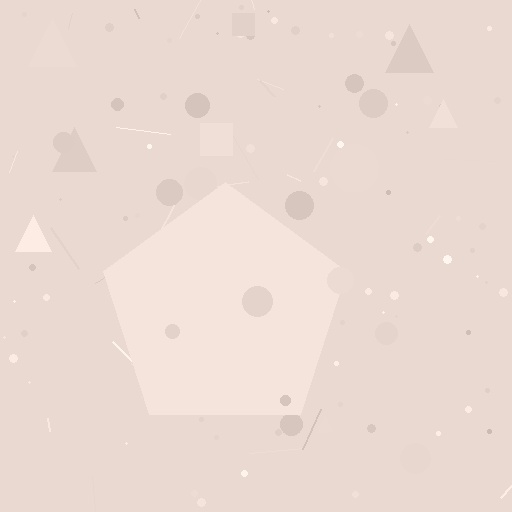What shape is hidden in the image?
A pentagon is hidden in the image.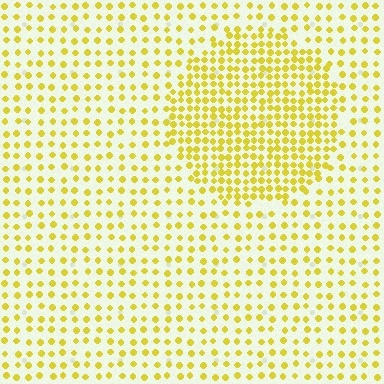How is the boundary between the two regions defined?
The boundary is defined by a change in element density (approximately 2.1x ratio). All elements are the same color, size, and shape.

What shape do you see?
I see a circle.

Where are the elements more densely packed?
The elements are more densely packed inside the circle boundary.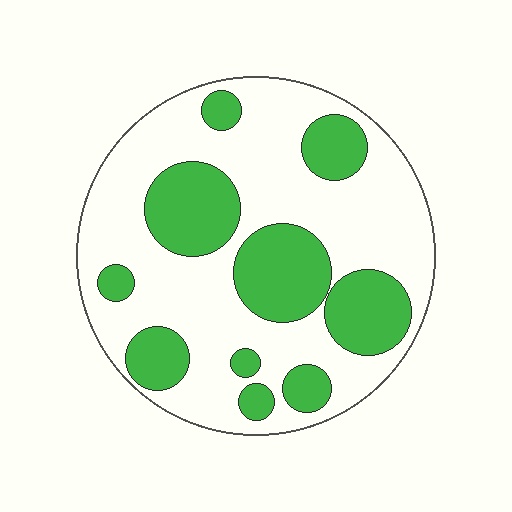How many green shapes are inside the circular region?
10.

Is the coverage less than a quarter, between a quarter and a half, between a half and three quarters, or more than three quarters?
Between a quarter and a half.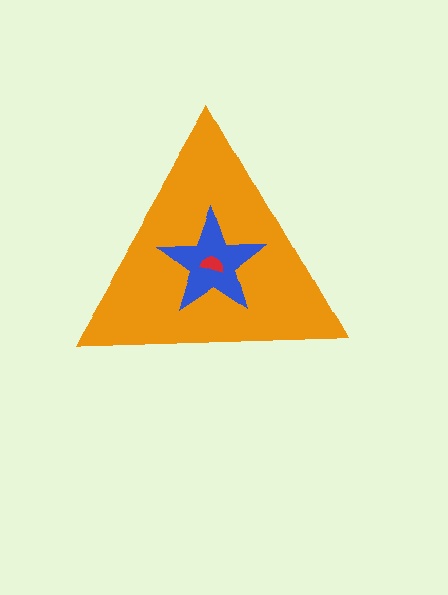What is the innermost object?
The red semicircle.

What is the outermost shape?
The orange triangle.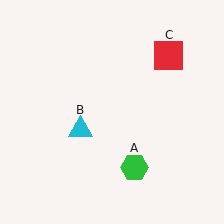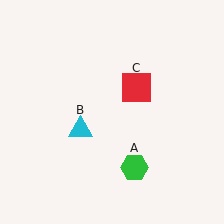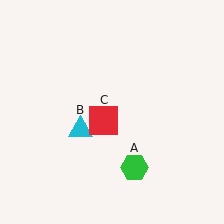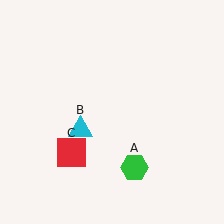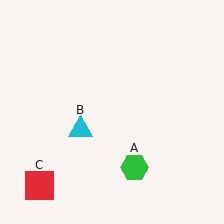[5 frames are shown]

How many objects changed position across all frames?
1 object changed position: red square (object C).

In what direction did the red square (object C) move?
The red square (object C) moved down and to the left.